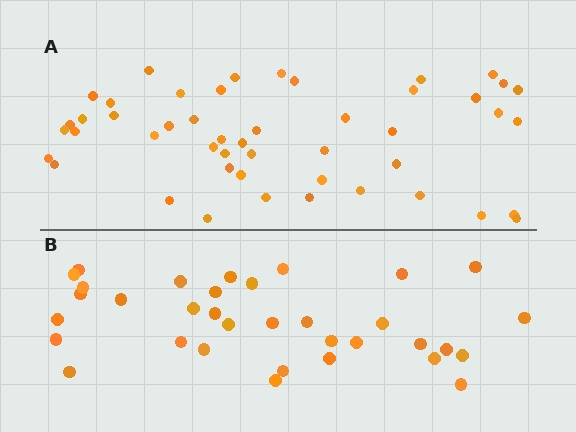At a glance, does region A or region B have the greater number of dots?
Region A (the top region) has more dots.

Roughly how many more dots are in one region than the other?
Region A has approximately 15 more dots than region B.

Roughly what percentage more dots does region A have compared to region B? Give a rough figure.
About 40% more.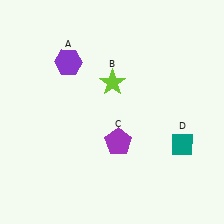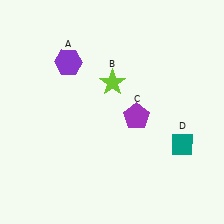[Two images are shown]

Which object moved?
The purple pentagon (C) moved up.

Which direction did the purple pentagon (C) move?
The purple pentagon (C) moved up.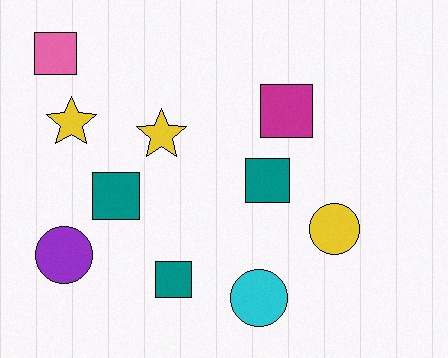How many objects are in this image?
There are 10 objects.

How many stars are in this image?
There are 2 stars.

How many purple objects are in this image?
There is 1 purple object.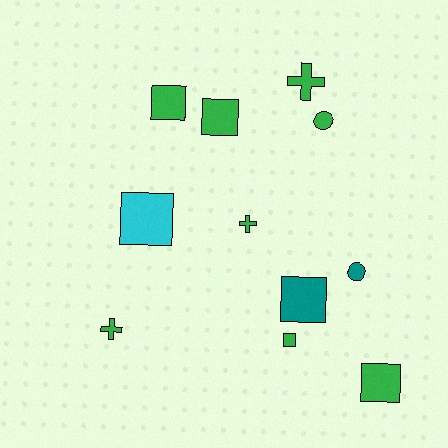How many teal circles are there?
There is 1 teal circle.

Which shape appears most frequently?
Square, with 6 objects.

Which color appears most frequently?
Green, with 8 objects.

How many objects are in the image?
There are 11 objects.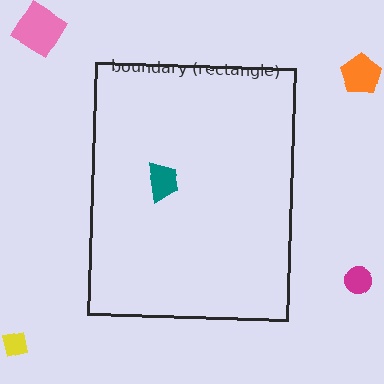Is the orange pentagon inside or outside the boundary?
Outside.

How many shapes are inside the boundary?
1 inside, 4 outside.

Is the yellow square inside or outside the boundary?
Outside.